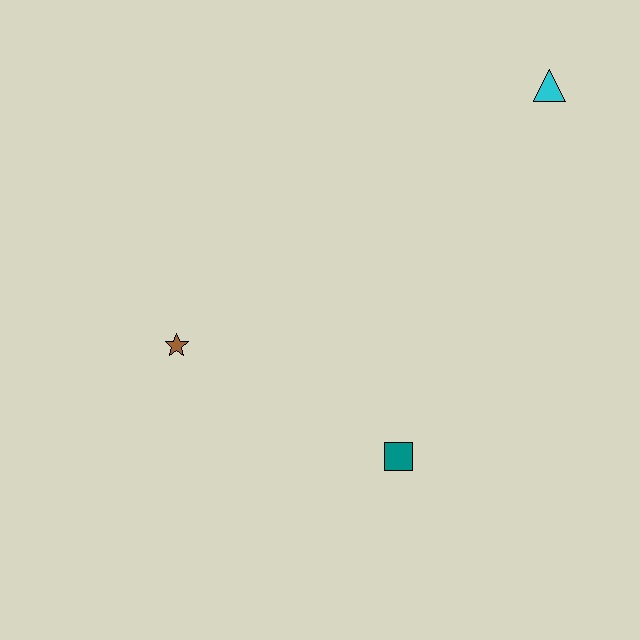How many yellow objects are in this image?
There are no yellow objects.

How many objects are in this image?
There are 3 objects.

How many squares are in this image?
There is 1 square.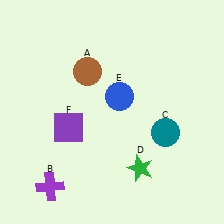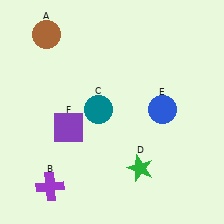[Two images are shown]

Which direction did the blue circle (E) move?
The blue circle (E) moved right.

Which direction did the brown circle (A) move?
The brown circle (A) moved left.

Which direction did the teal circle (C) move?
The teal circle (C) moved left.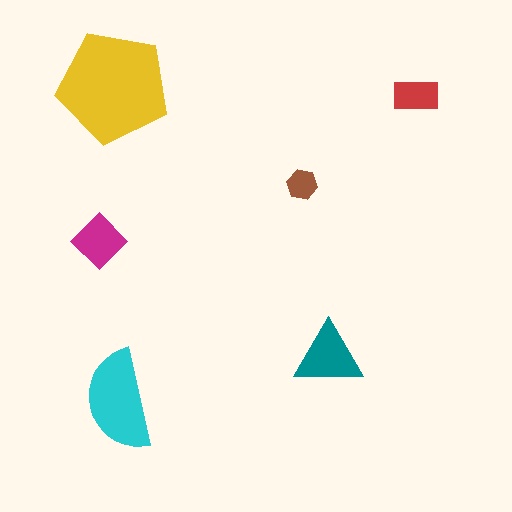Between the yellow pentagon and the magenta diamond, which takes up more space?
The yellow pentagon.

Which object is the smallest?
The brown hexagon.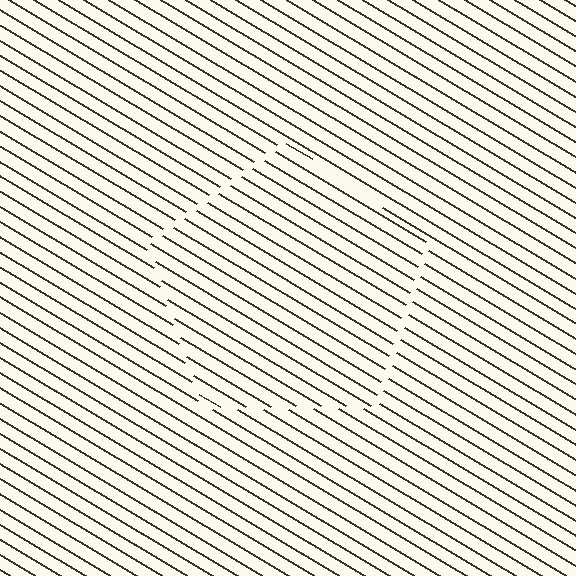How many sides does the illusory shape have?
5 sides — the line-ends trace a pentagon.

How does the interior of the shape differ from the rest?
The interior of the shape contains the same grating, shifted by half a period — the contour is defined by the phase discontinuity where line-ends from the inner and outer gratings abut.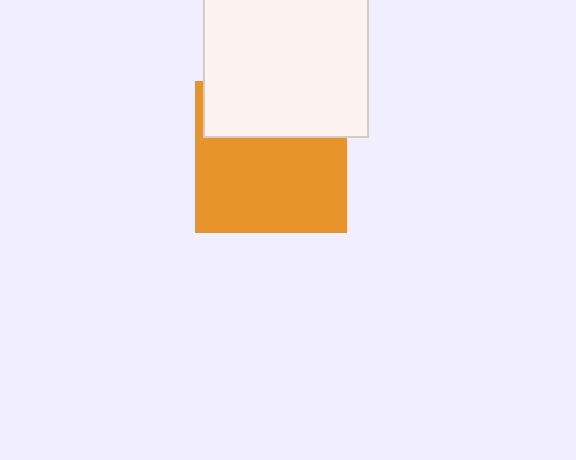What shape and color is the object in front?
The object in front is a white square.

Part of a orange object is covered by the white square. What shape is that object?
It is a square.